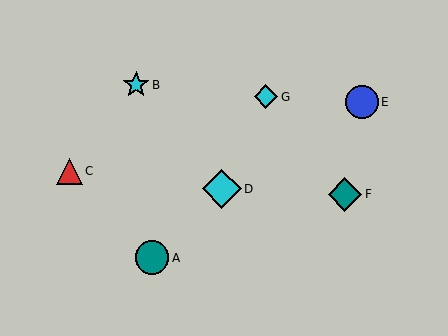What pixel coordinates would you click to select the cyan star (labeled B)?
Click at (136, 85) to select the cyan star B.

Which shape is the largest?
The cyan diamond (labeled D) is the largest.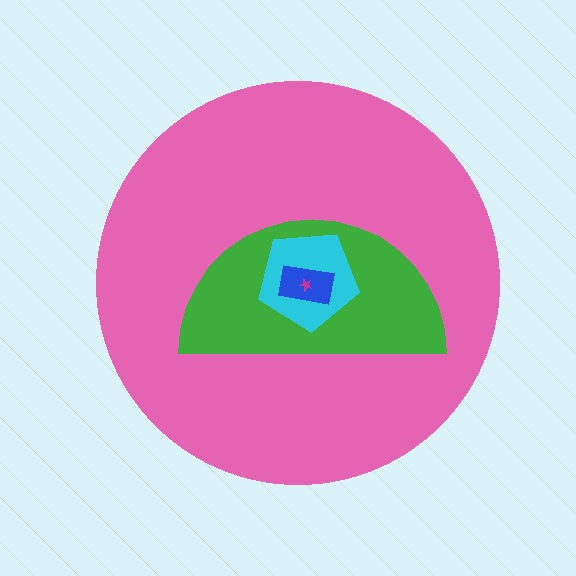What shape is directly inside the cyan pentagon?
The blue rectangle.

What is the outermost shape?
The pink circle.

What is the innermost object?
The magenta star.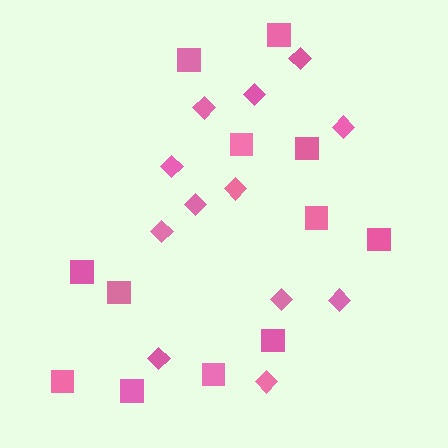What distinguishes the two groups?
There are 2 groups: one group of squares (12) and one group of diamonds (12).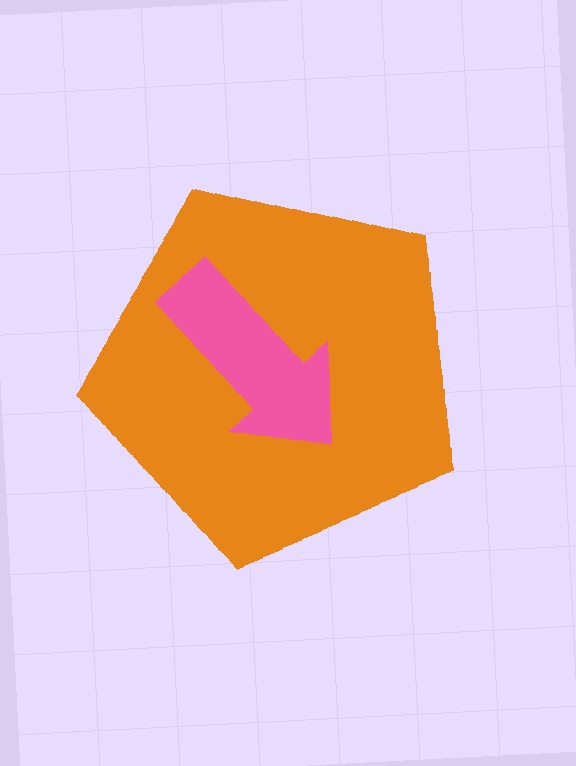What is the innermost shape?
The pink arrow.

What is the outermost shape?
The orange pentagon.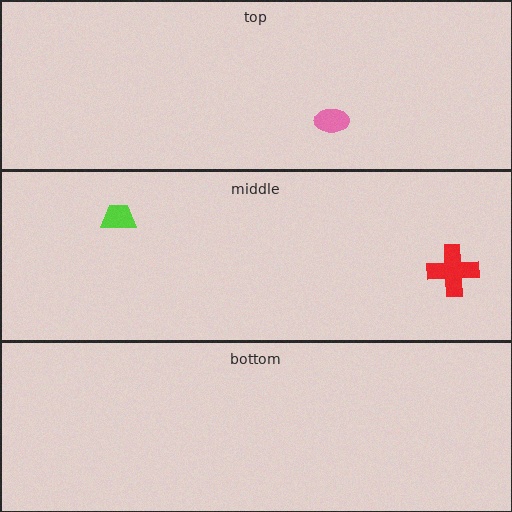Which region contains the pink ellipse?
The top region.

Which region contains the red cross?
The middle region.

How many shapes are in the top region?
1.